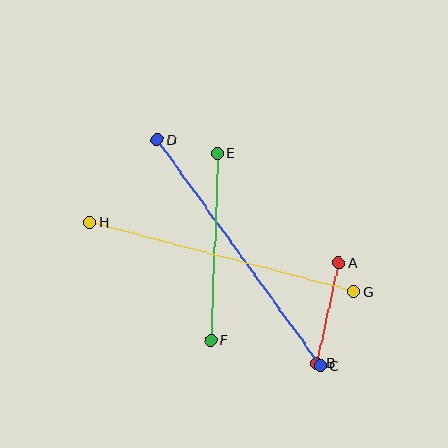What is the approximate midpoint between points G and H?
The midpoint is at approximately (222, 257) pixels.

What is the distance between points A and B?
The distance is approximately 103 pixels.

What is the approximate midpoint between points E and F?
The midpoint is at approximately (214, 247) pixels.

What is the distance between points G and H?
The distance is approximately 273 pixels.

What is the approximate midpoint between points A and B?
The midpoint is at approximately (327, 313) pixels.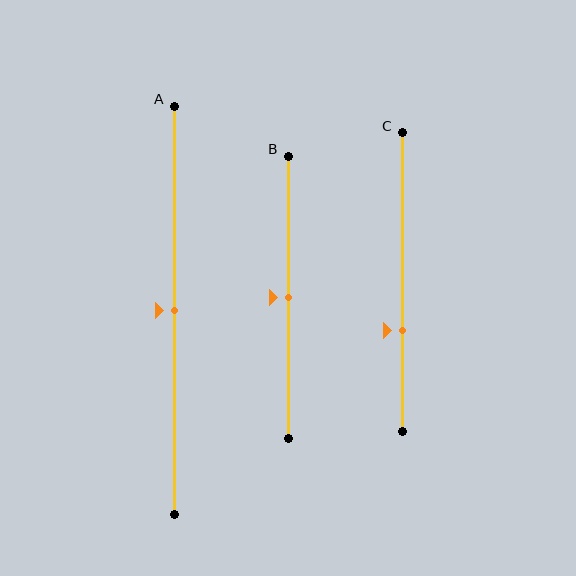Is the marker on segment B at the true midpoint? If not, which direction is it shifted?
Yes, the marker on segment B is at the true midpoint.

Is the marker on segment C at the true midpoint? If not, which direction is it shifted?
No, the marker on segment C is shifted downward by about 16% of the segment length.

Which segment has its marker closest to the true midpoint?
Segment A has its marker closest to the true midpoint.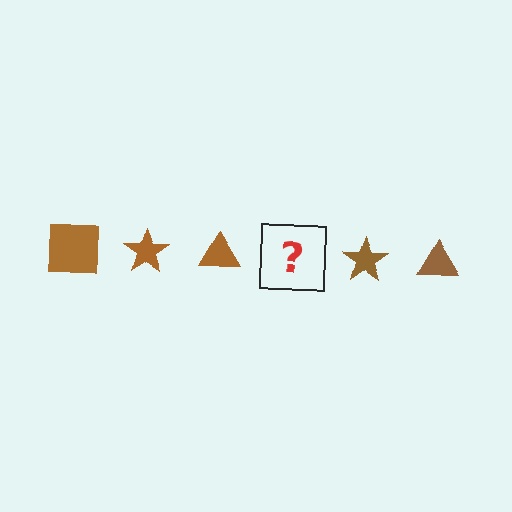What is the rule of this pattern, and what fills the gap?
The rule is that the pattern cycles through square, star, triangle shapes in brown. The gap should be filled with a brown square.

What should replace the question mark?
The question mark should be replaced with a brown square.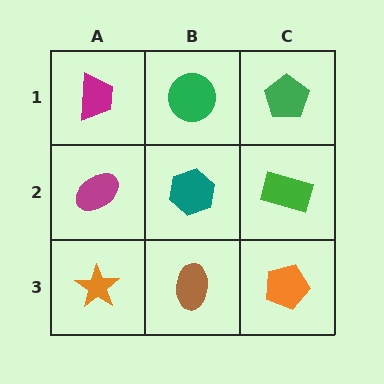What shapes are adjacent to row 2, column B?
A green circle (row 1, column B), a brown ellipse (row 3, column B), a magenta ellipse (row 2, column A), a green rectangle (row 2, column C).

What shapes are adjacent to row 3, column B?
A teal hexagon (row 2, column B), an orange star (row 3, column A), an orange pentagon (row 3, column C).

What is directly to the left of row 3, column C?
A brown ellipse.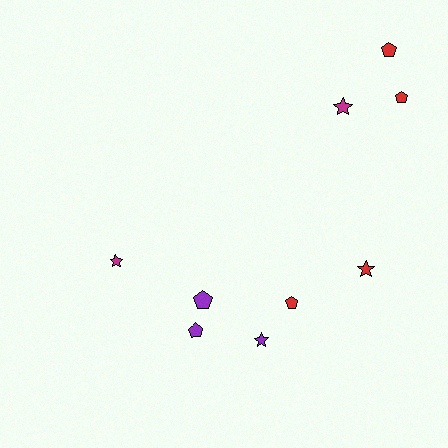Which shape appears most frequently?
Pentagon, with 5 objects.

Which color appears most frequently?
Red, with 4 objects.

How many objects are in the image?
There are 9 objects.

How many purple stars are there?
There is 1 purple star.